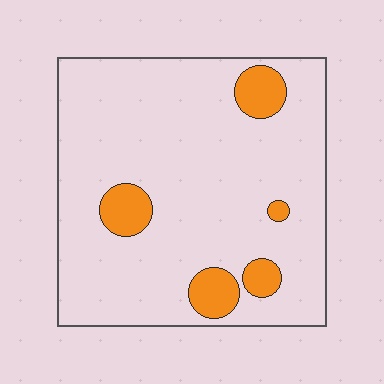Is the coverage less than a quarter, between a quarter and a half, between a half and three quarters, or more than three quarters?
Less than a quarter.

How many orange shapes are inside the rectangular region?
5.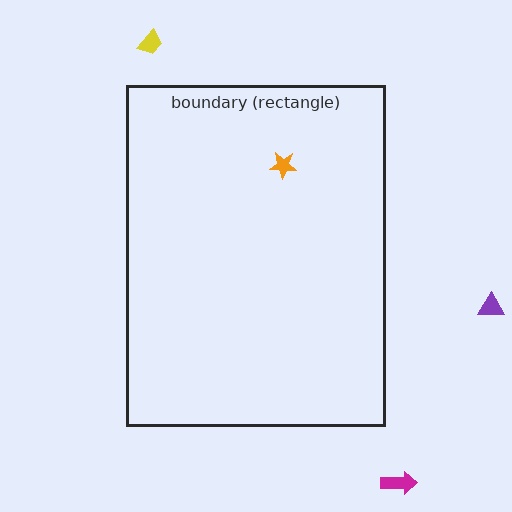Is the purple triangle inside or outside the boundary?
Outside.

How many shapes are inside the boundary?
1 inside, 3 outside.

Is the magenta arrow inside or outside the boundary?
Outside.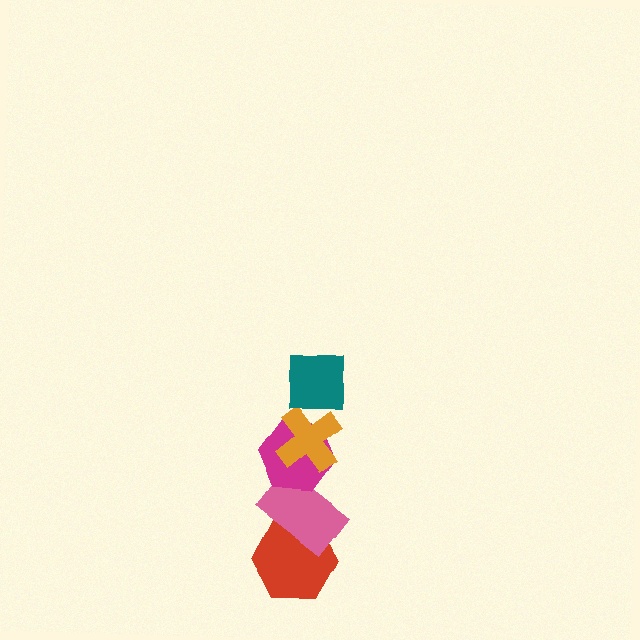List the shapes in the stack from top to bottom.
From top to bottom: the teal square, the orange cross, the magenta hexagon, the pink rectangle, the red hexagon.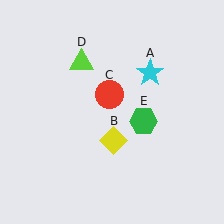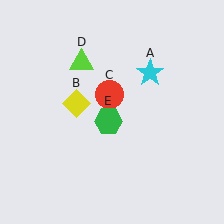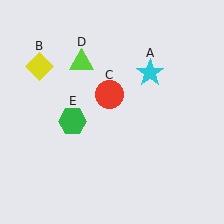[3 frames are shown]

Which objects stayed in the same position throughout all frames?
Cyan star (object A) and red circle (object C) and lime triangle (object D) remained stationary.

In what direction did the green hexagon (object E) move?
The green hexagon (object E) moved left.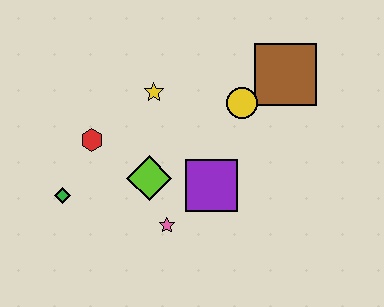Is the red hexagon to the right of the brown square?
No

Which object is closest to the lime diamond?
The pink star is closest to the lime diamond.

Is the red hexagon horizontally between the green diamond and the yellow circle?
Yes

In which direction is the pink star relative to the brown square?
The pink star is below the brown square.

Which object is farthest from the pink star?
The brown square is farthest from the pink star.